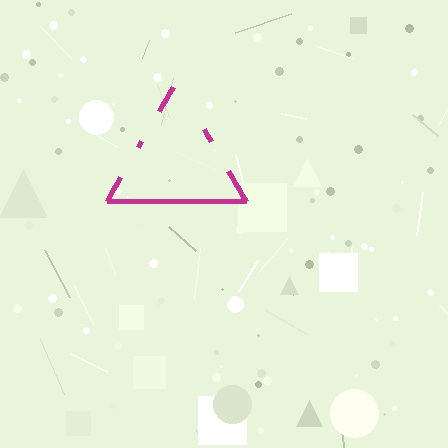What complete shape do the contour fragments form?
The contour fragments form a triangle.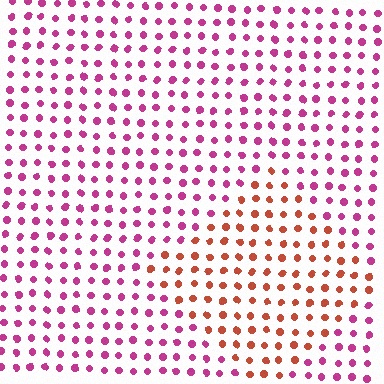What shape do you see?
I see a diamond.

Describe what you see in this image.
The image is filled with small magenta elements in a uniform arrangement. A diamond-shaped region is visible where the elements are tinted to a slightly different hue, forming a subtle color boundary.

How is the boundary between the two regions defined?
The boundary is defined purely by a slight shift in hue (about 48 degrees). Spacing, size, and orientation are identical on both sides.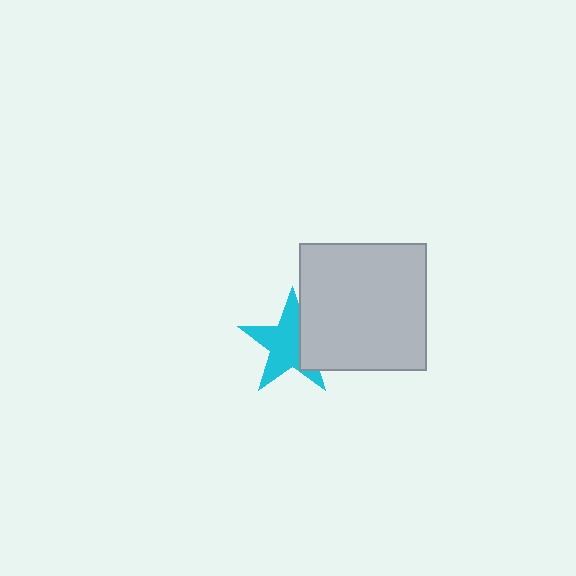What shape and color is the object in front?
The object in front is a light gray square.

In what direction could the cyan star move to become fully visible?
The cyan star could move left. That would shift it out from behind the light gray square entirely.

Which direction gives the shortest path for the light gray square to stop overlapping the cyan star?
Moving right gives the shortest separation.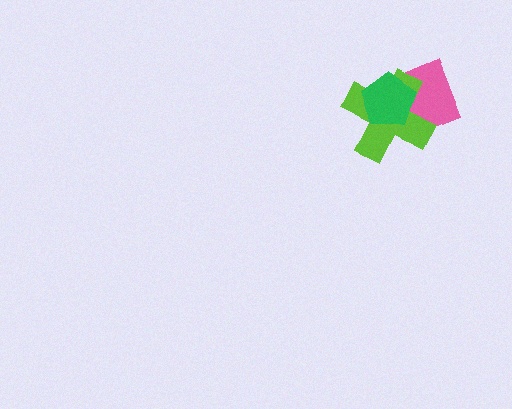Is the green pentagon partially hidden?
No, no other shape covers it.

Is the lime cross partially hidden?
Yes, it is partially covered by another shape.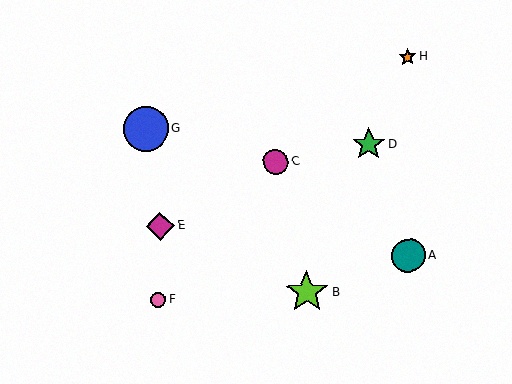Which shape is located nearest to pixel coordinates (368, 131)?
The green star (labeled D) at (369, 144) is nearest to that location.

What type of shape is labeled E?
Shape E is a magenta diamond.